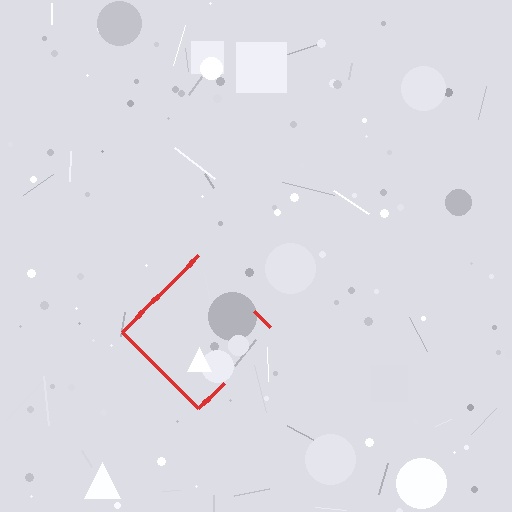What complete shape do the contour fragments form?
The contour fragments form a diamond.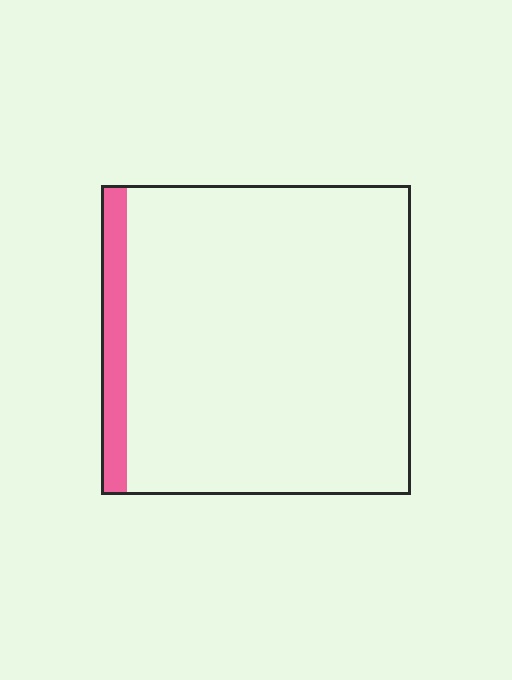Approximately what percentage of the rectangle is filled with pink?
Approximately 10%.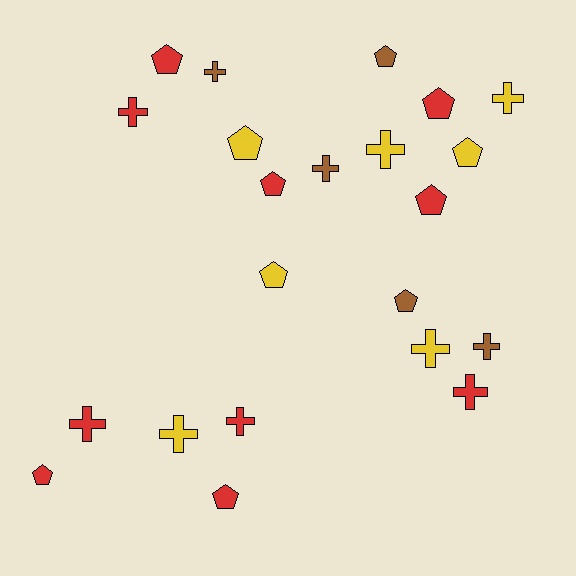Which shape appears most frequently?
Cross, with 11 objects.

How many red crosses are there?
There are 4 red crosses.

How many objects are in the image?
There are 22 objects.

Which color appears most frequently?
Red, with 10 objects.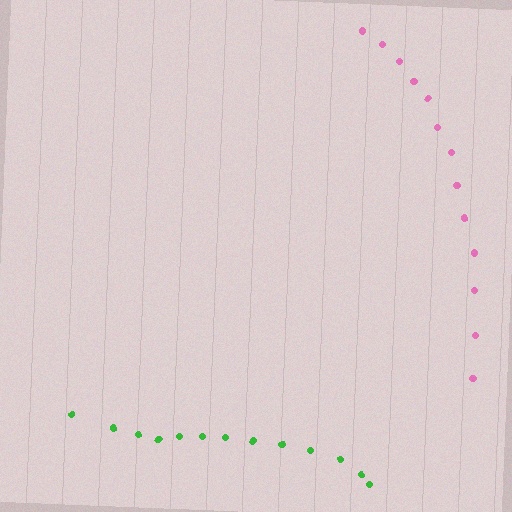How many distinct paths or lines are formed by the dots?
There are 2 distinct paths.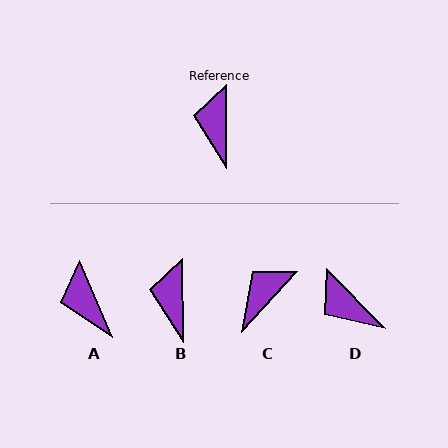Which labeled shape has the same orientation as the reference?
B.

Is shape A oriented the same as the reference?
No, it is off by about 23 degrees.